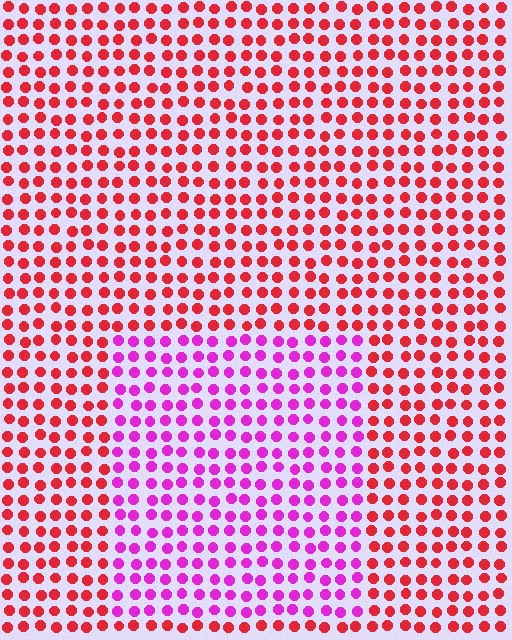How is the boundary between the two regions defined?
The boundary is defined purely by a slight shift in hue (about 50 degrees). Spacing, size, and orientation are identical on both sides.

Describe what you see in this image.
The image is filled with small red elements in a uniform arrangement. A rectangle-shaped region is visible where the elements are tinted to a slightly different hue, forming a subtle color boundary.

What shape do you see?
I see a rectangle.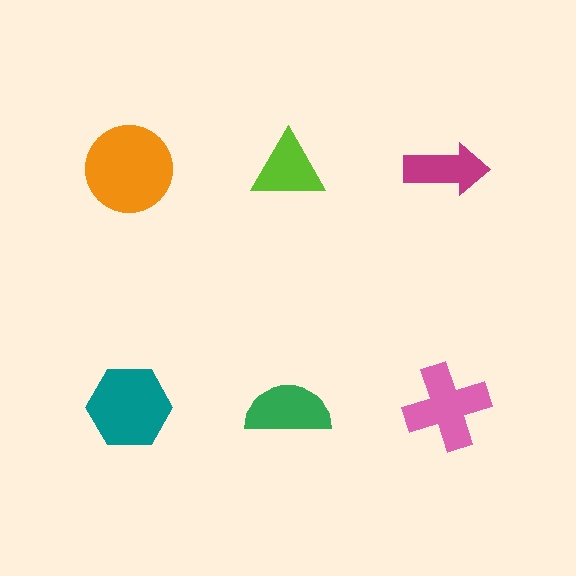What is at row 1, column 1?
An orange circle.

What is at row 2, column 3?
A pink cross.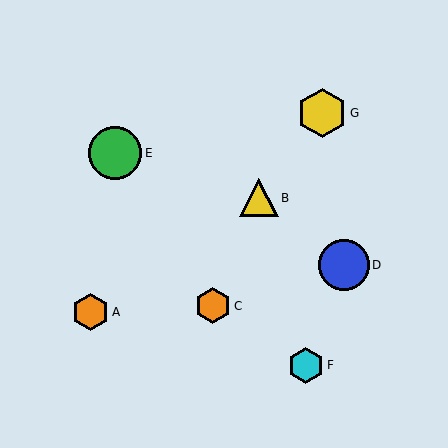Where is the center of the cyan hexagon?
The center of the cyan hexagon is at (306, 365).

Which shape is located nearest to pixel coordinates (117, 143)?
The green circle (labeled E) at (115, 153) is nearest to that location.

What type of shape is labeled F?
Shape F is a cyan hexagon.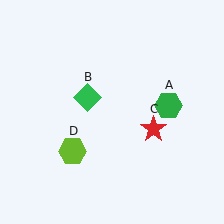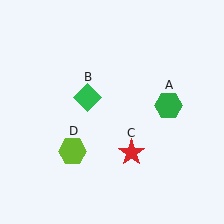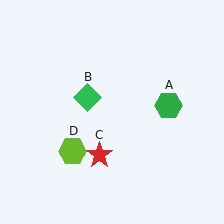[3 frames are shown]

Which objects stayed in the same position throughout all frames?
Green hexagon (object A) and green diamond (object B) and lime hexagon (object D) remained stationary.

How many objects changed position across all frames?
1 object changed position: red star (object C).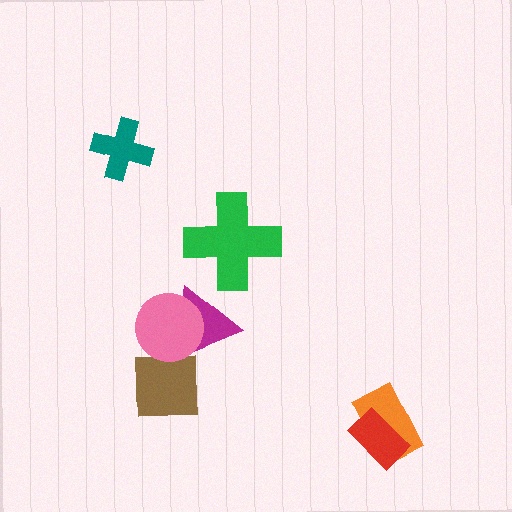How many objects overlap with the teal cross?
0 objects overlap with the teal cross.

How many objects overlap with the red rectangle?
1 object overlaps with the red rectangle.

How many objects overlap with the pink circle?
1 object overlaps with the pink circle.